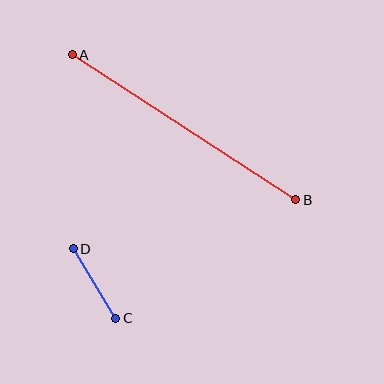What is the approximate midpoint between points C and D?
The midpoint is at approximately (94, 283) pixels.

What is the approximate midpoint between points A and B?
The midpoint is at approximately (184, 127) pixels.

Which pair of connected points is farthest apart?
Points A and B are farthest apart.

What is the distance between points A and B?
The distance is approximately 266 pixels.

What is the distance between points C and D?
The distance is approximately 82 pixels.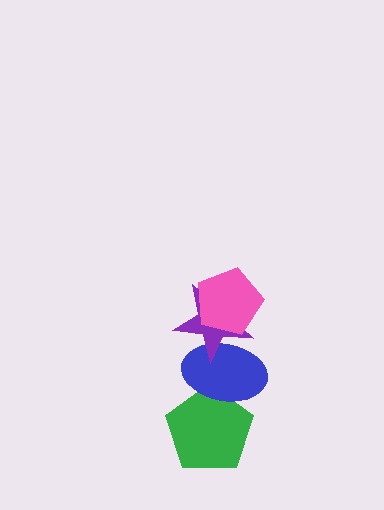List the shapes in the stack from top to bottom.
From top to bottom: the pink pentagon, the purple star, the blue ellipse, the green pentagon.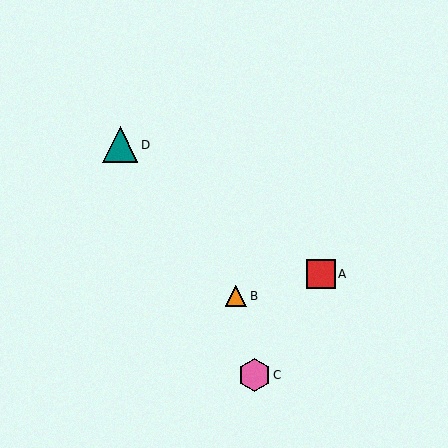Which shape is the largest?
The teal triangle (labeled D) is the largest.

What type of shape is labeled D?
Shape D is a teal triangle.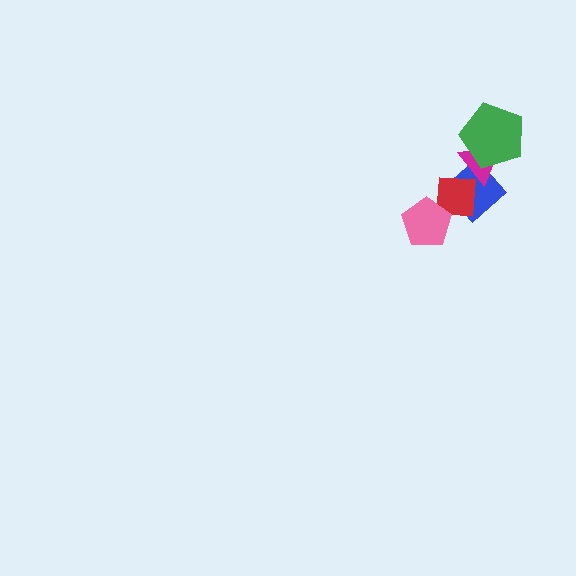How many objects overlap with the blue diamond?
3 objects overlap with the blue diamond.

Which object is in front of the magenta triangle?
The green pentagon is in front of the magenta triangle.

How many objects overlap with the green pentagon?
2 objects overlap with the green pentagon.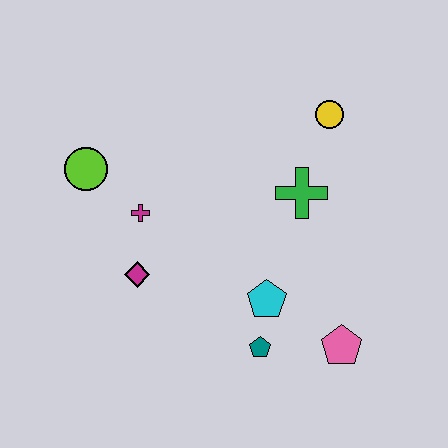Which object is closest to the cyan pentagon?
The teal pentagon is closest to the cyan pentagon.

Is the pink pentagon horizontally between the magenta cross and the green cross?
No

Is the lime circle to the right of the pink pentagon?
No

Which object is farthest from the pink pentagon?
The lime circle is farthest from the pink pentagon.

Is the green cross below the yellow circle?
Yes